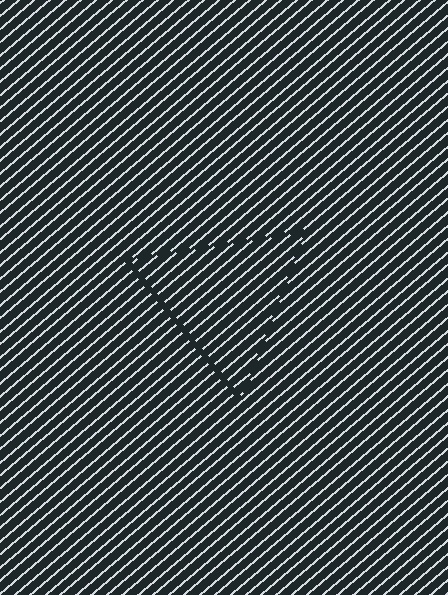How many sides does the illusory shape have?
3 sides — the line-ends trace a triangle.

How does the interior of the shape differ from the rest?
The interior of the shape contains the same grating, shifted by half a period — the contour is defined by the phase discontinuity where line-ends from the inner and outer gratings abut.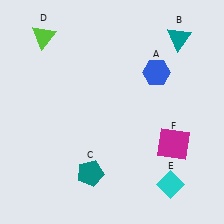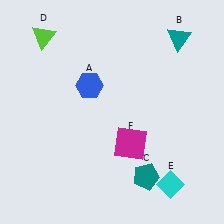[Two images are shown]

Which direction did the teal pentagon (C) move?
The teal pentagon (C) moved right.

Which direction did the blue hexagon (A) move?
The blue hexagon (A) moved left.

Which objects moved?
The objects that moved are: the blue hexagon (A), the teal pentagon (C), the magenta square (F).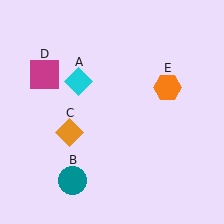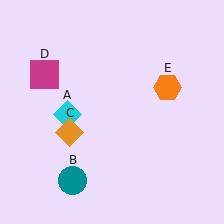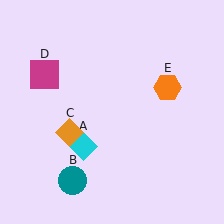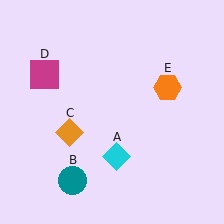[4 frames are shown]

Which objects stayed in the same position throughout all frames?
Teal circle (object B) and orange diamond (object C) and magenta square (object D) and orange hexagon (object E) remained stationary.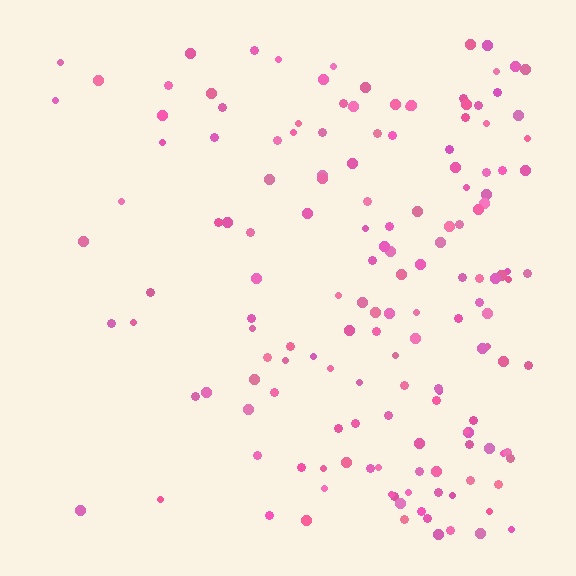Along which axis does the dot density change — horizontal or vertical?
Horizontal.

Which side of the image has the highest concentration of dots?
The right.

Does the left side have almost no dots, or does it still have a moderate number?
Still a moderate number, just noticeably fewer than the right.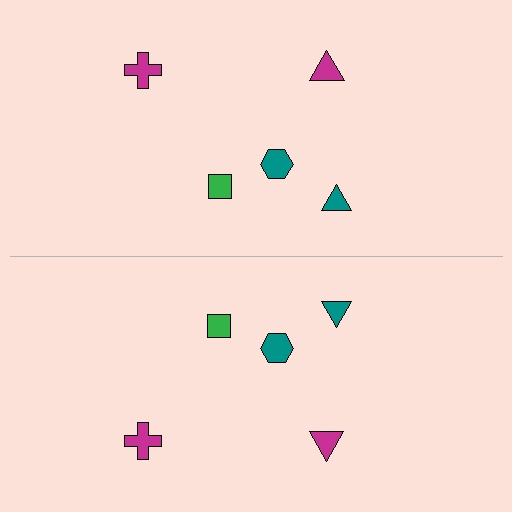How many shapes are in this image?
There are 10 shapes in this image.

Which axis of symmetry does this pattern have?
The pattern has a horizontal axis of symmetry running through the center of the image.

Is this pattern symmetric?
Yes, this pattern has bilateral (reflection) symmetry.